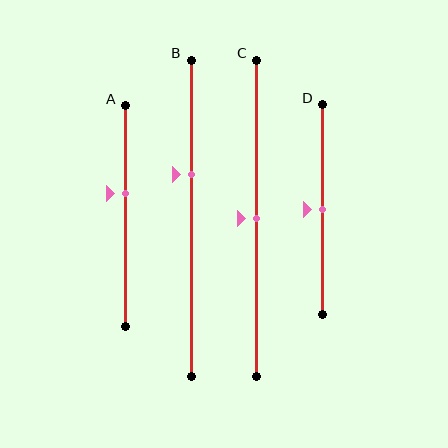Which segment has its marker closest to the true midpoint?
Segment C has its marker closest to the true midpoint.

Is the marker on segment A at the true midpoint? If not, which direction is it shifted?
No, the marker on segment A is shifted upward by about 10% of the segment length.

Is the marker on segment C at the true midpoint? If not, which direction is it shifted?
Yes, the marker on segment C is at the true midpoint.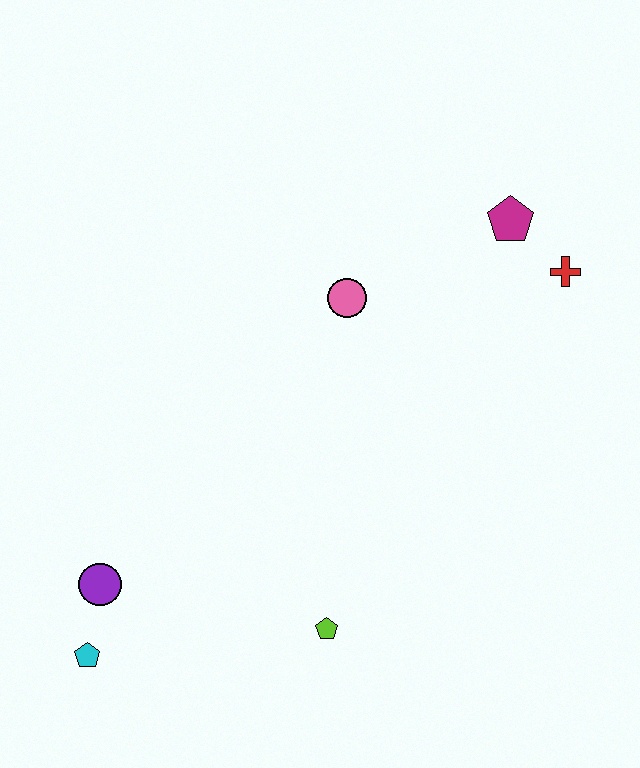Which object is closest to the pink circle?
The magenta pentagon is closest to the pink circle.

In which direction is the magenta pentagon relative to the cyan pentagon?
The magenta pentagon is above the cyan pentagon.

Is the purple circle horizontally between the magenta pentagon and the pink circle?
No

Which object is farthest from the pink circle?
The cyan pentagon is farthest from the pink circle.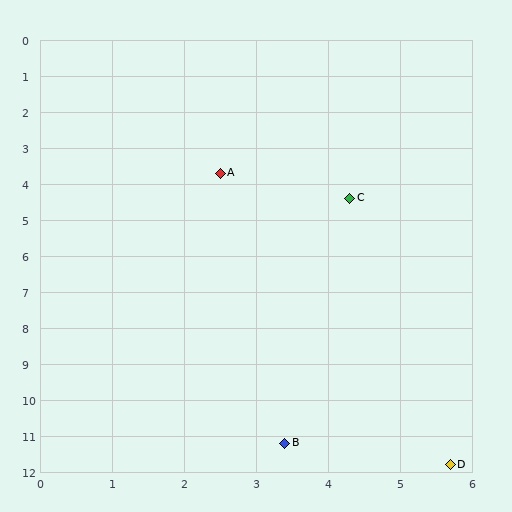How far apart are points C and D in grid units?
Points C and D are about 7.5 grid units apart.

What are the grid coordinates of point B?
Point B is at approximately (3.4, 11.2).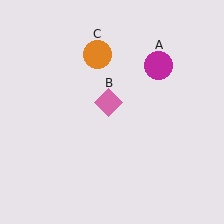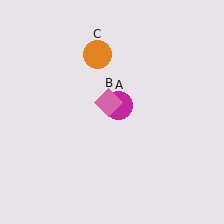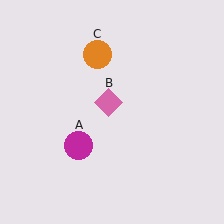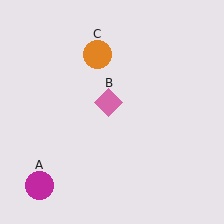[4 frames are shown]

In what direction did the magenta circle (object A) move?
The magenta circle (object A) moved down and to the left.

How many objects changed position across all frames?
1 object changed position: magenta circle (object A).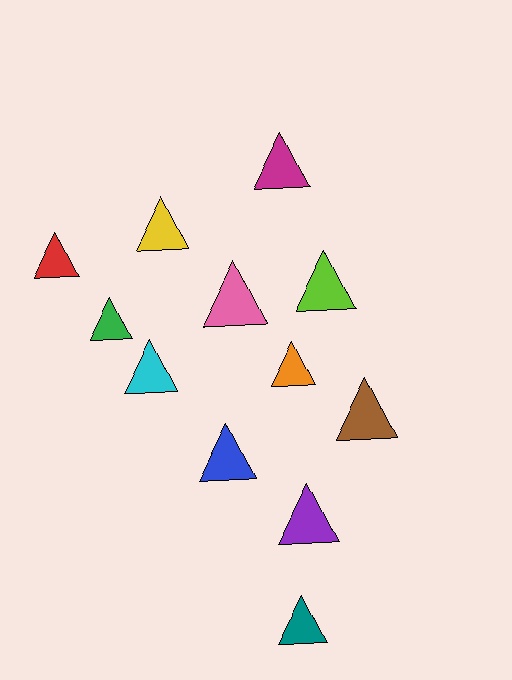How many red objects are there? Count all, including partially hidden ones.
There is 1 red object.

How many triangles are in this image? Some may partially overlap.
There are 12 triangles.